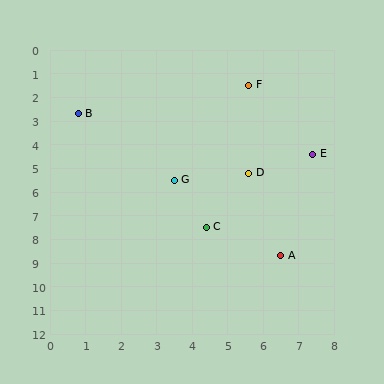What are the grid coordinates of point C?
Point C is at approximately (4.4, 7.5).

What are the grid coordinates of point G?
Point G is at approximately (3.5, 5.5).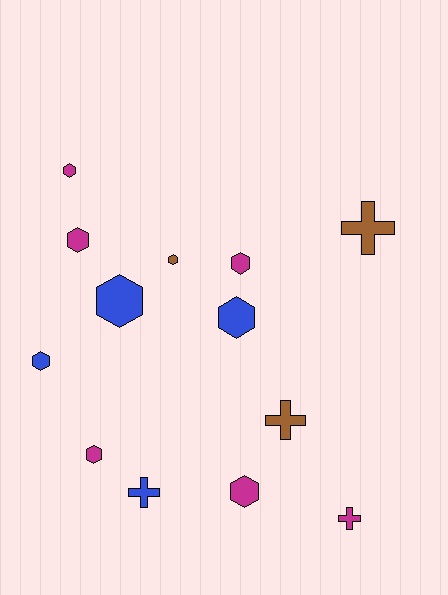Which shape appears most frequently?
Hexagon, with 9 objects.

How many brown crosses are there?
There are 2 brown crosses.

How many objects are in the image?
There are 13 objects.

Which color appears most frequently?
Magenta, with 6 objects.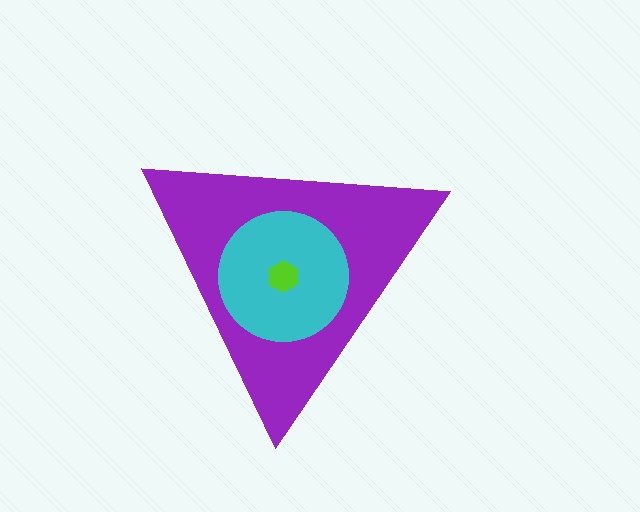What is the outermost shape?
The purple triangle.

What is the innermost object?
The lime hexagon.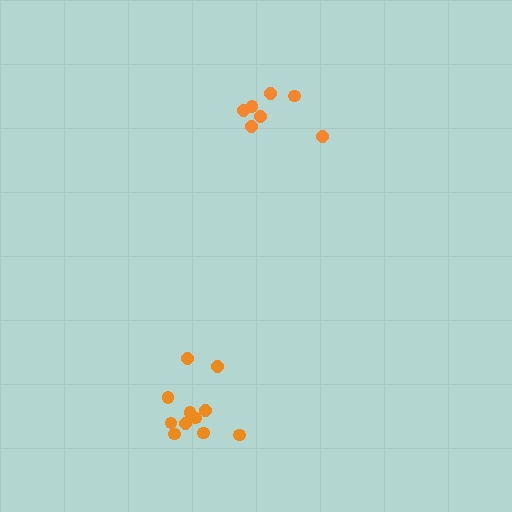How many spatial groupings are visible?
There are 2 spatial groupings.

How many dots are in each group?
Group 1: 11 dots, Group 2: 7 dots (18 total).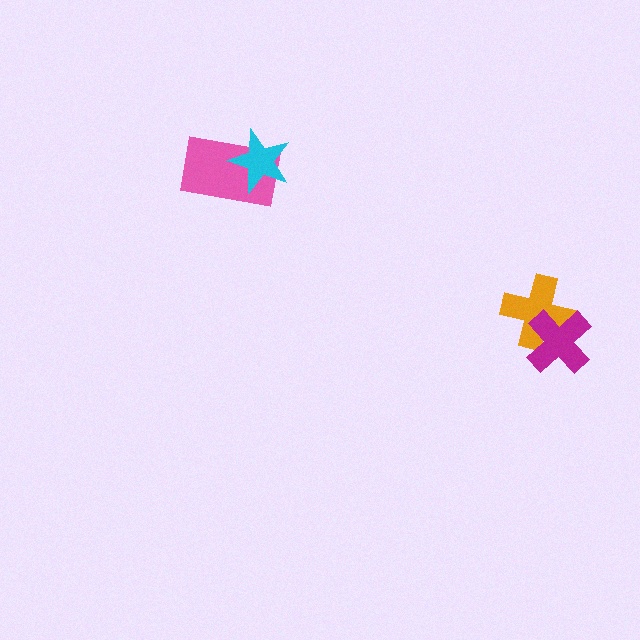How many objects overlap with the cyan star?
1 object overlaps with the cyan star.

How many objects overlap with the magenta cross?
1 object overlaps with the magenta cross.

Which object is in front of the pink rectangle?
The cyan star is in front of the pink rectangle.